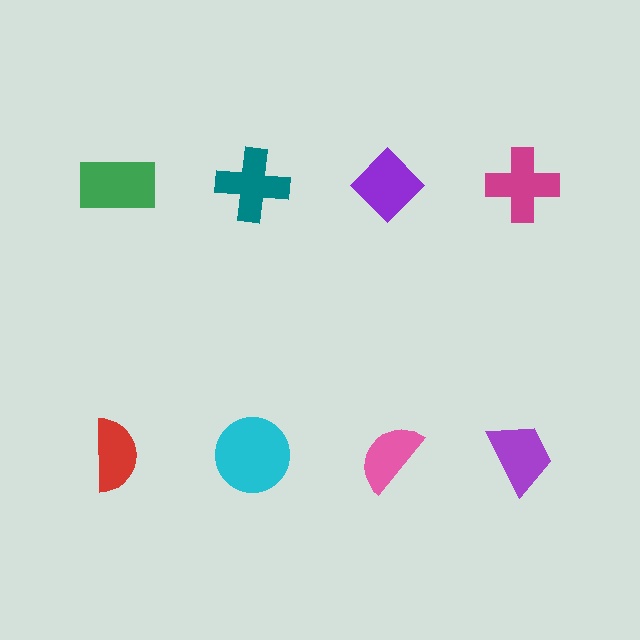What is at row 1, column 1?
A green rectangle.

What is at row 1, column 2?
A teal cross.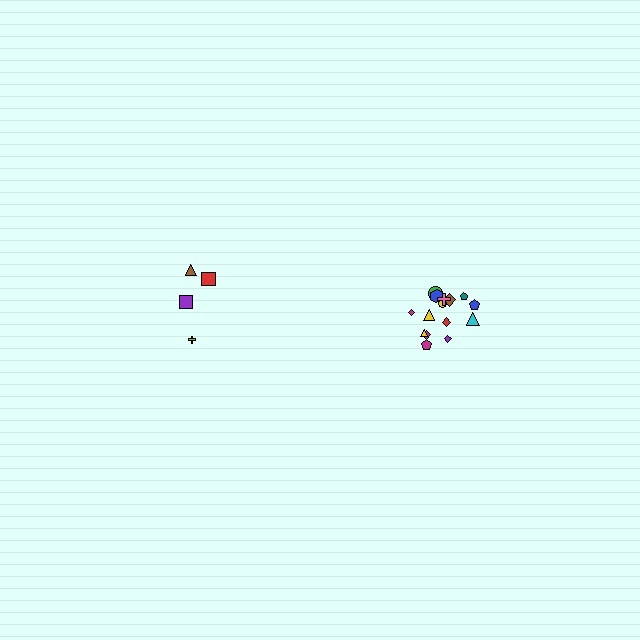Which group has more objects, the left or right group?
The right group.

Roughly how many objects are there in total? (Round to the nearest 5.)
Roughly 20 objects in total.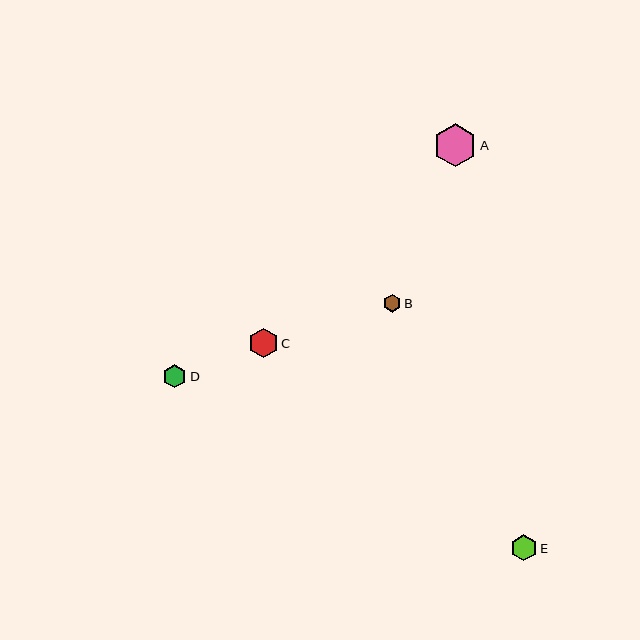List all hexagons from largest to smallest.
From largest to smallest: A, C, E, D, B.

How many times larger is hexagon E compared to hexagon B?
Hexagon E is approximately 1.5 times the size of hexagon B.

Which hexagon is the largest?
Hexagon A is the largest with a size of approximately 43 pixels.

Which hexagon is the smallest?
Hexagon B is the smallest with a size of approximately 18 pixels.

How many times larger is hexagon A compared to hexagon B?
Hexagon A is approximately 2.4 times the size of hexagon B.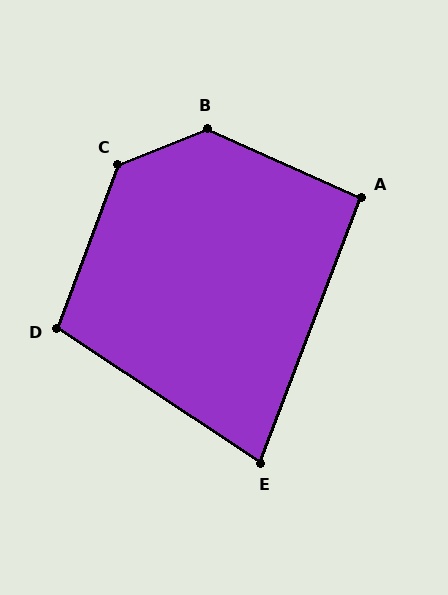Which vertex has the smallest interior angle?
E, at approximately 77 degrees.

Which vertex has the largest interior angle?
B, at approximately 134 degrees.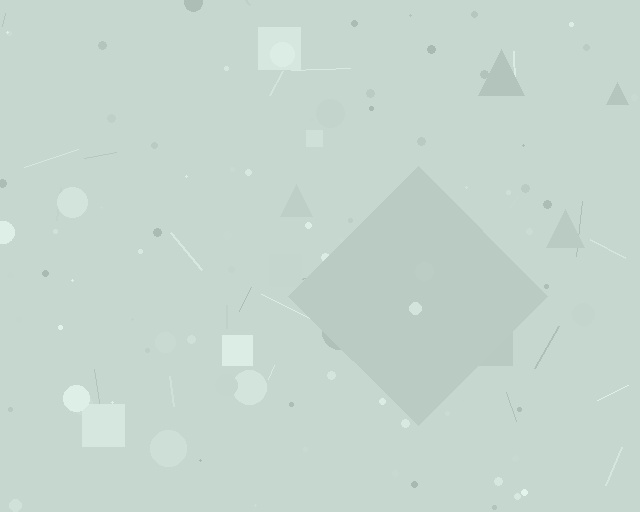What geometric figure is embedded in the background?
A diamond is embedded in the background.